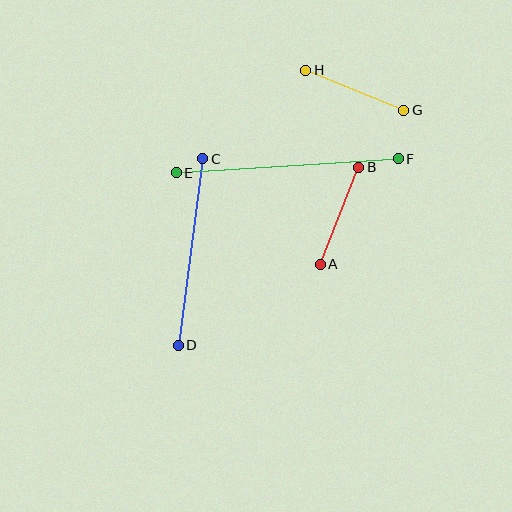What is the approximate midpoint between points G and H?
The midpoint is at approximately (355, 90) pixels.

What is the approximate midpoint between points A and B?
The midpoint is at approximately (340, 216) pixels.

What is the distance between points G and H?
The distance is approximately 106 pixels.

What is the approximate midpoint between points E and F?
The midpoint is at approximately (287, 166) pixels.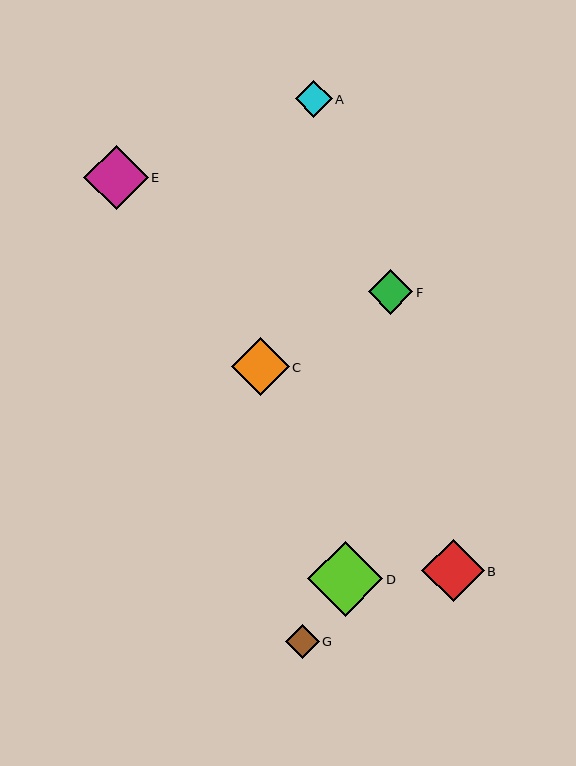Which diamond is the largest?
Diamond D is the largest with a size of approximately 75 pixels.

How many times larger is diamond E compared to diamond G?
Diamond E is approximately 1.9 times the size of diamond G.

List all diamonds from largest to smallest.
From largest to smallest: D, E, B, C, F, A, G.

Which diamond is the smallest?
Diamond G is the smallest with a size of approximately 34 pixels.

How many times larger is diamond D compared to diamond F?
Diamond D is approximately 1.7 times the size of diamond F.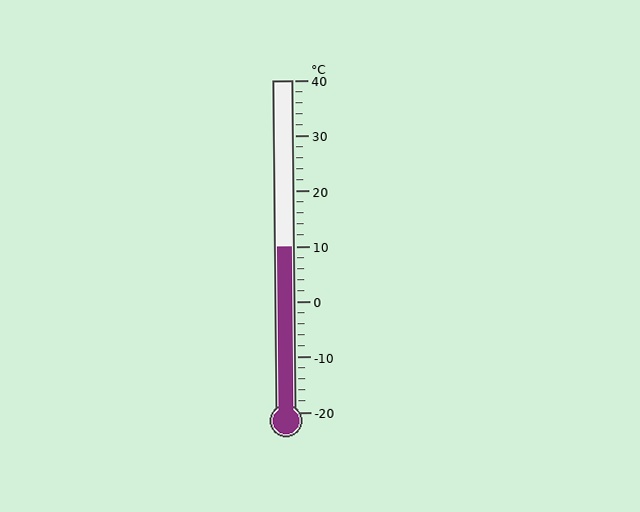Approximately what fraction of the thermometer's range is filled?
The thermometer is filled to approximately 50% of its range.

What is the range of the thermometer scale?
The thermometer scale ranges from -20°C to 40°C.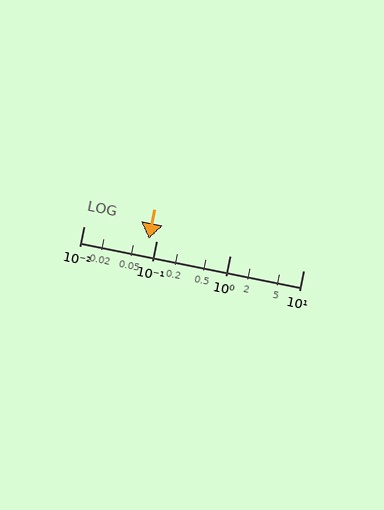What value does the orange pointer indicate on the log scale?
The pointer indicates approximately 0.078.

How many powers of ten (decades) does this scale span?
The scale spans 3 decades, from 0.01 to 10.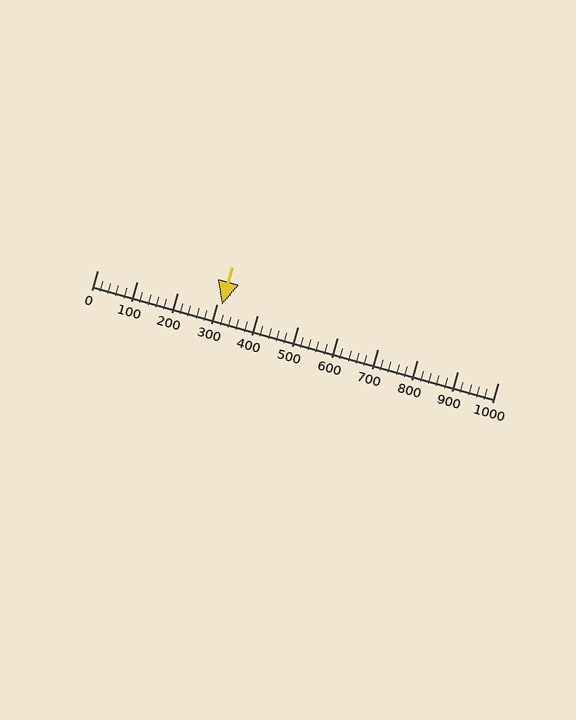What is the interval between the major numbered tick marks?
The major tick marks are spaced 100 units apart.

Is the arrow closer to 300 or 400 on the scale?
The arrow is closer to 300.